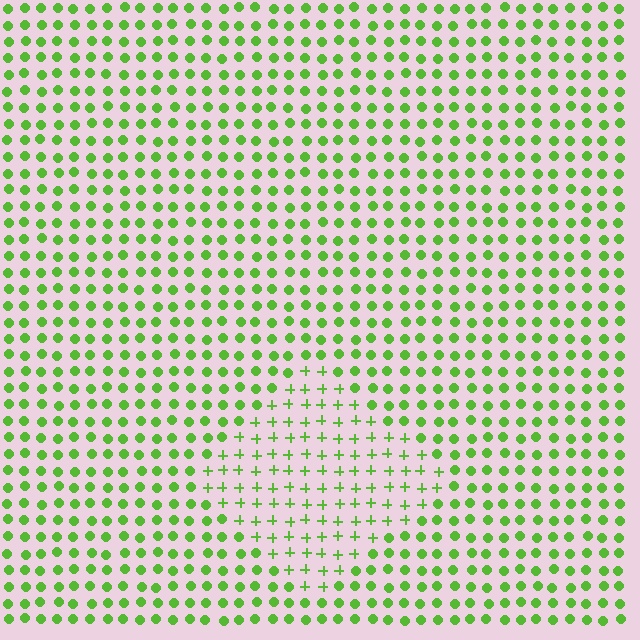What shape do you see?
I see a diamond.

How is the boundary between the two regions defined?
The boundary is defined by a change in element shape: plus signs inside vs. circles outside. All elements share the same color and spacing.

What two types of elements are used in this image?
The image uses plus signs inside the diamond region and circles outside it.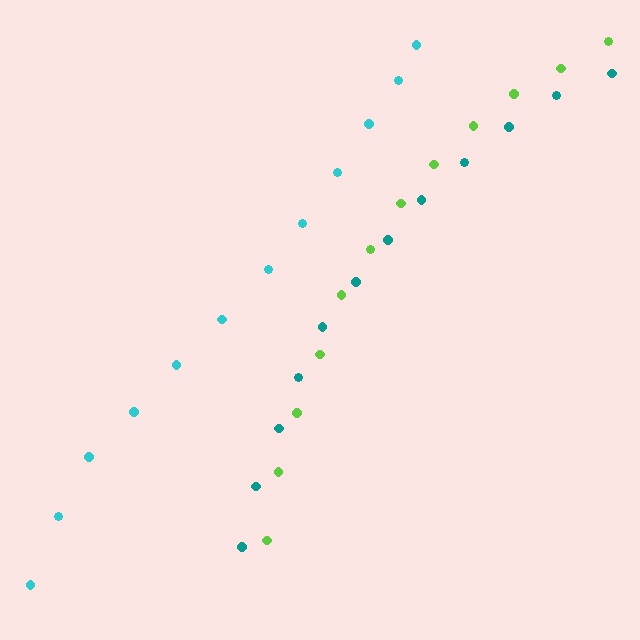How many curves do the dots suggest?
There are 3 distinct paths.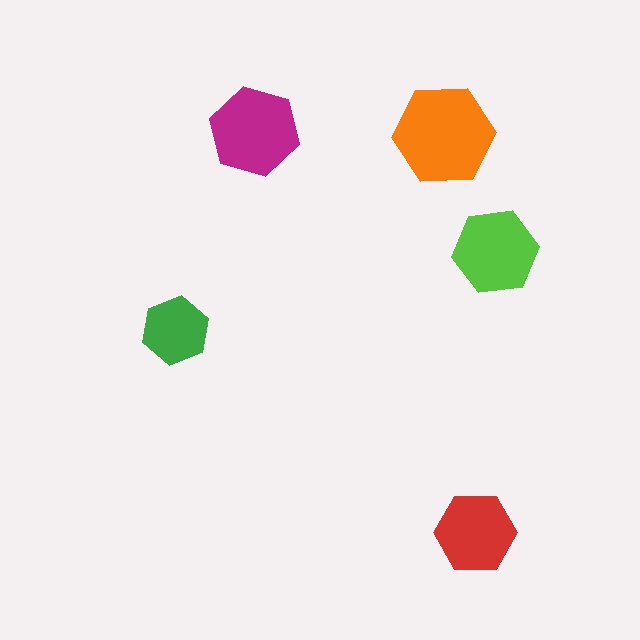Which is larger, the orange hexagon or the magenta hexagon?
The orange one.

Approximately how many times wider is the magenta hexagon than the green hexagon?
About 1.5 times wider.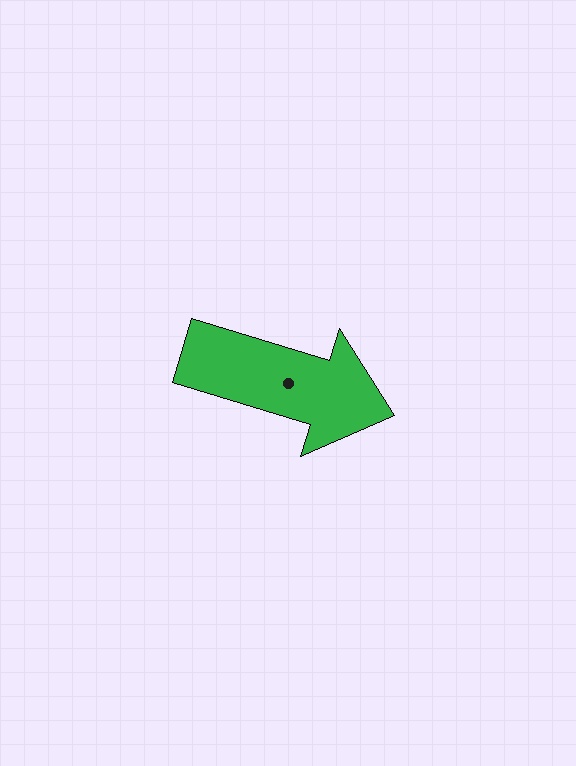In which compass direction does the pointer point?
East.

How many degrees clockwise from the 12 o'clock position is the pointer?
Approximately 107 degrees.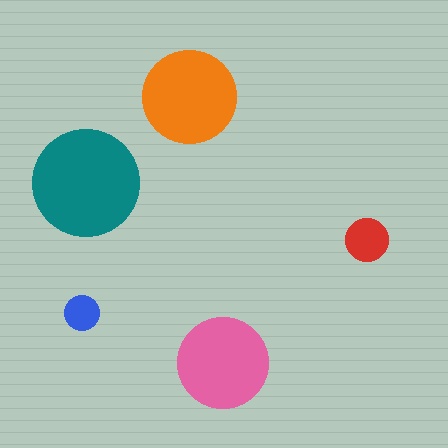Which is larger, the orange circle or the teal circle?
The teal one.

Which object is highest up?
The orange circle is topmost.